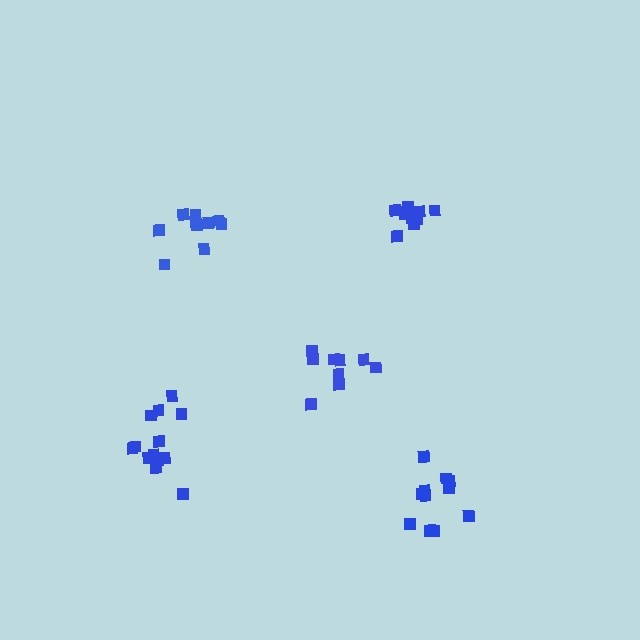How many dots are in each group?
Group 1: 11 dots, Group 2: 10 dots, Group 3: 9 dots, Group 4: 13 dots, Group 5: 11 dots (54 total).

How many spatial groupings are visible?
There are 5 spatial groupings.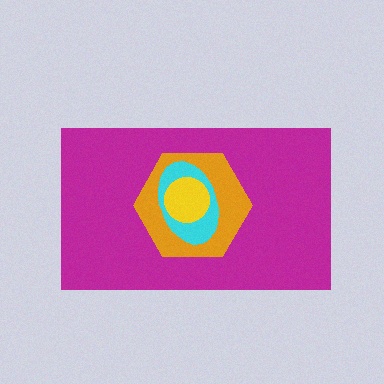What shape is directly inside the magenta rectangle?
The orange hexagon.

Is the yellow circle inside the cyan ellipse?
Yes.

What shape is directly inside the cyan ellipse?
The yellow circle.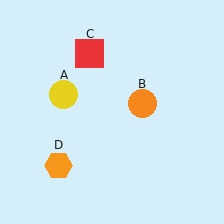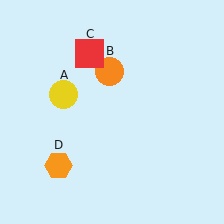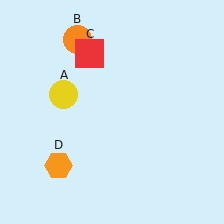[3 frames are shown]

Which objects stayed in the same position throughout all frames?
Yellow circle (object A) and red square (object C) and orange hexagon (object D) remained stationary.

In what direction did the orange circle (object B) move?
The orange circle (object B) moved up and to the left.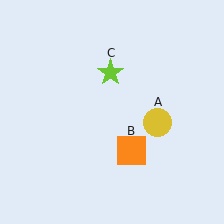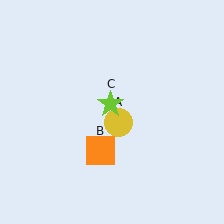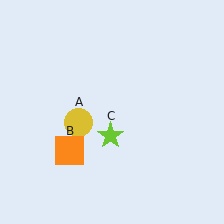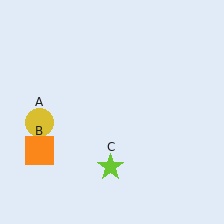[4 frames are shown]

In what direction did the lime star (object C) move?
The lime star (object C) moved down.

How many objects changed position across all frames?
3 objects changed position: yellow circle (object A), orange square (object B), lime star (object C).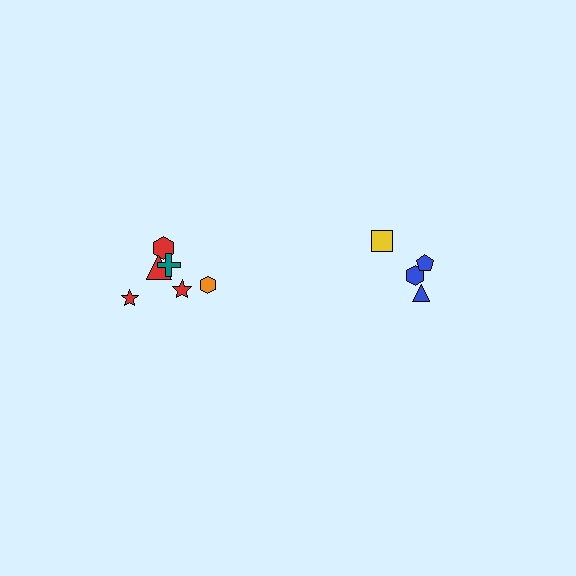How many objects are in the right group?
There are 4 objects.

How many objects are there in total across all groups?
There are 10 objects.